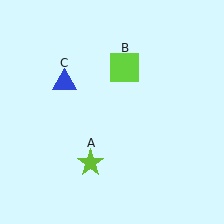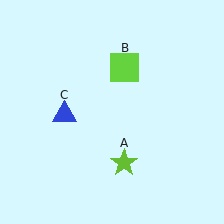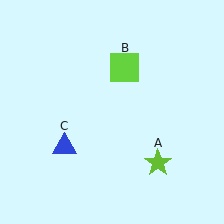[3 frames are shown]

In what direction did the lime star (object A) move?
The lime star (object A) moved right.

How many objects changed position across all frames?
2 objects changed position: lime star (object A), blue triangle (object C).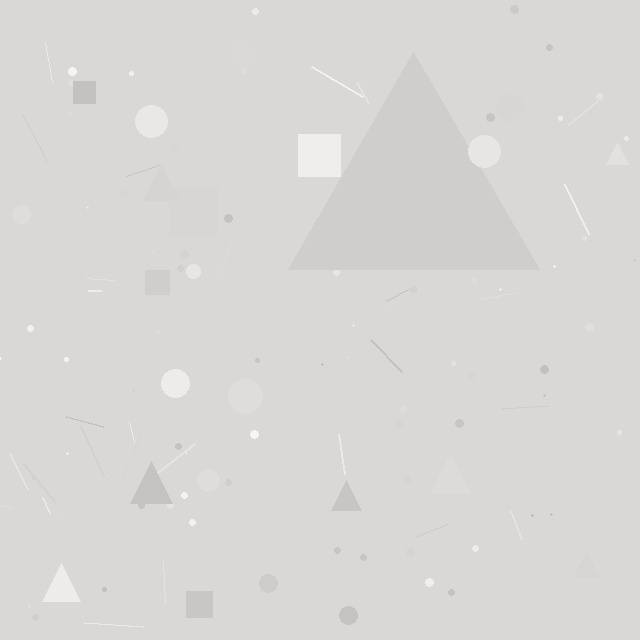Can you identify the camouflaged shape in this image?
The camouflaged shape is a triangle.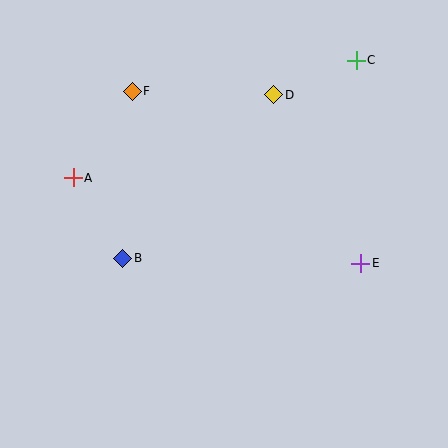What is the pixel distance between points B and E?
The distance between B and E is 238 pixels.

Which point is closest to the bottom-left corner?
Point B is closest to the bottom-left corner.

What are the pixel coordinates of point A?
Point A is at (73, 178).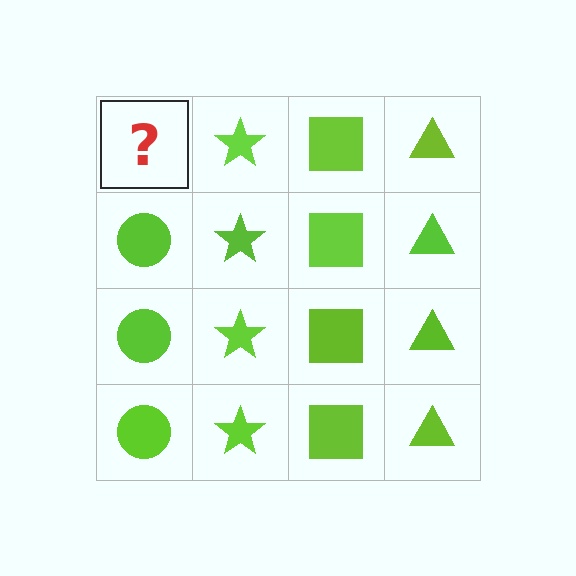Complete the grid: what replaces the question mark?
The question mark should be replaced with a lime circle.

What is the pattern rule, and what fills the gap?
The rule is that each column has a consistent shape. The gap should be filled with a lime circle.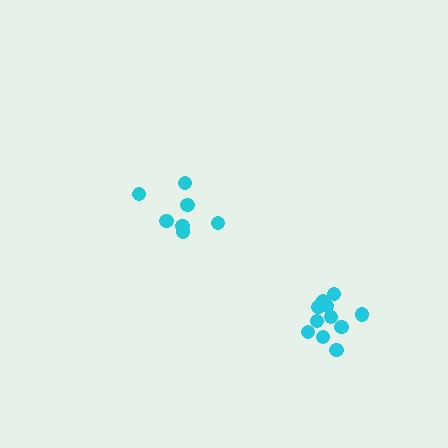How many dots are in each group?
Group 1: 7 dots, Group 2: 12 dots (19 total).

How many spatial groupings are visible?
There are 2 spatial groupings.